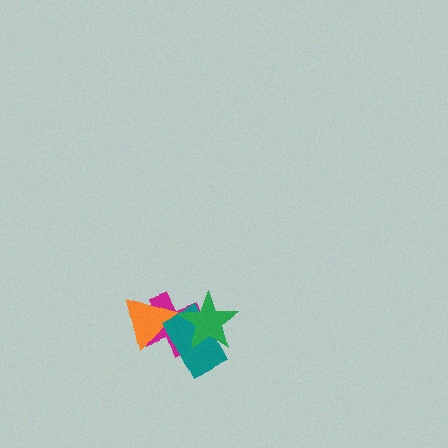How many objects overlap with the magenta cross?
3 objects overlap with the magenta cross.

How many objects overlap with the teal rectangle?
3 objects overlap with the teal rectangle.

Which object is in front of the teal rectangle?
The green star is in front of the teal rectangle.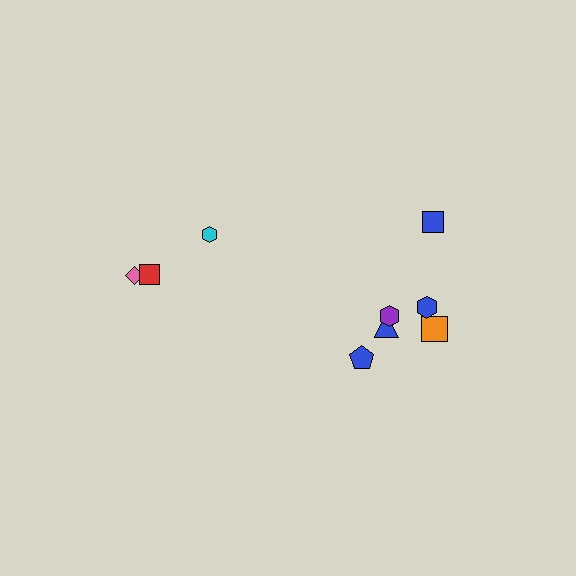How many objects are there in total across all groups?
There are 9 objects.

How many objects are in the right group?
There are 6 objects.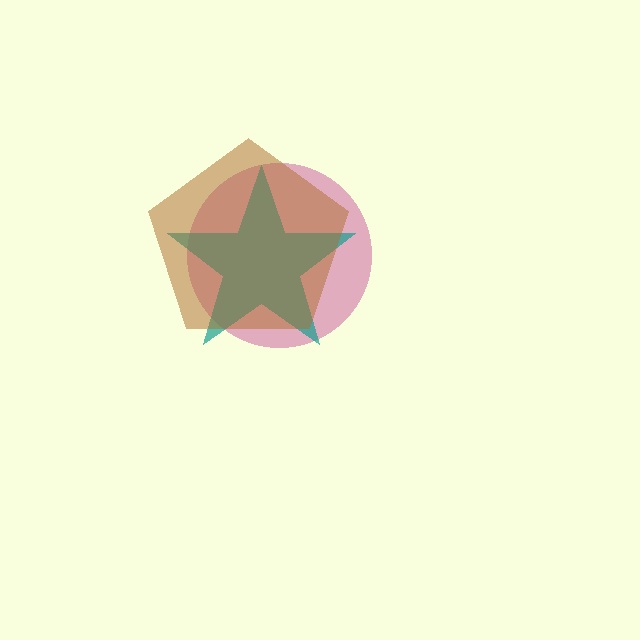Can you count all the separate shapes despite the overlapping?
Yes, there are 3 separate shapes.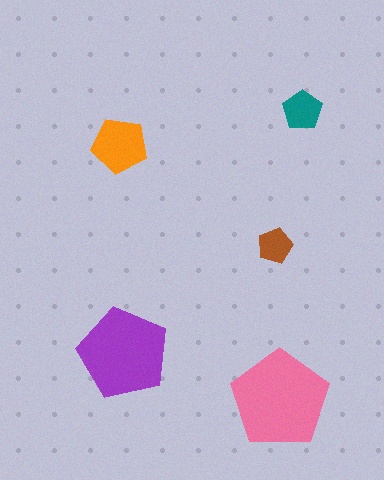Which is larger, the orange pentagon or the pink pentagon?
The pink one.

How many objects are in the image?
There are 5 objects in the image.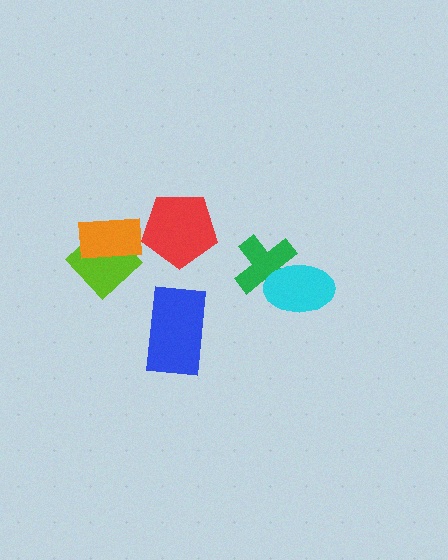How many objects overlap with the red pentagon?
0 objects overlap with the red pentagon.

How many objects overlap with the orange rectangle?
1 object overlaps with the orange rectangle.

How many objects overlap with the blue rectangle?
0 objects overlap with the blue rectangle.